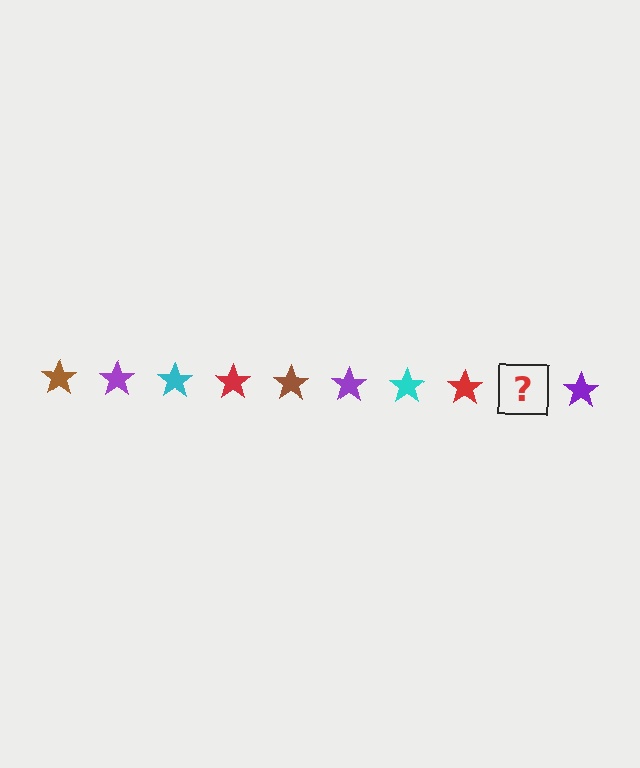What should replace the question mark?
The question mark should be replaced with a brown star.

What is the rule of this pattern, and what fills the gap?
The rule is that the pattern cycles through brown, purple, cyan, red stars. The gap should be filled with a brown star.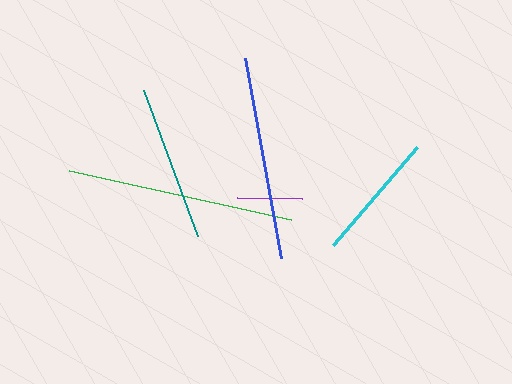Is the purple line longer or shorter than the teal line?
The teal line is longer than the purple line.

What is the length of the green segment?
The green segment is approximately 228 pixels long.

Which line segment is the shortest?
The purple line is the shortest at approximately 65 pixels.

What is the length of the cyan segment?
The cyan segment is approximately 129 pixels long.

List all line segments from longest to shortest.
From longest to shortest: green, blue, teal, cyan, purple.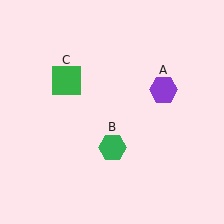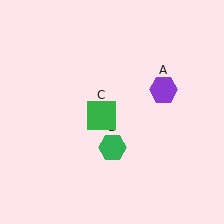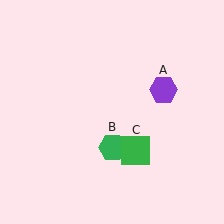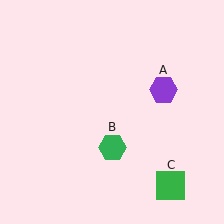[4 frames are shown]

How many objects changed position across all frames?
1 object changed position: green square (object C).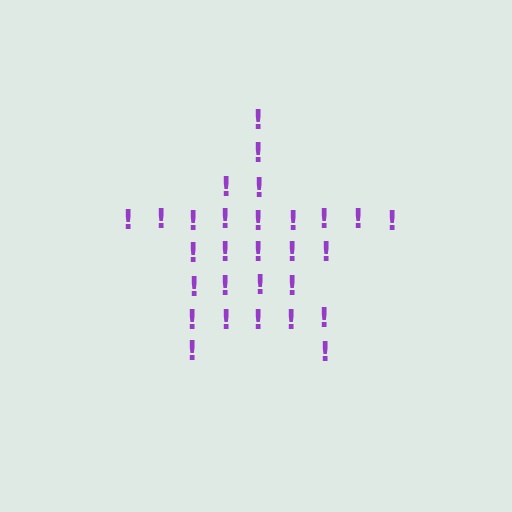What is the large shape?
The large shape is a star.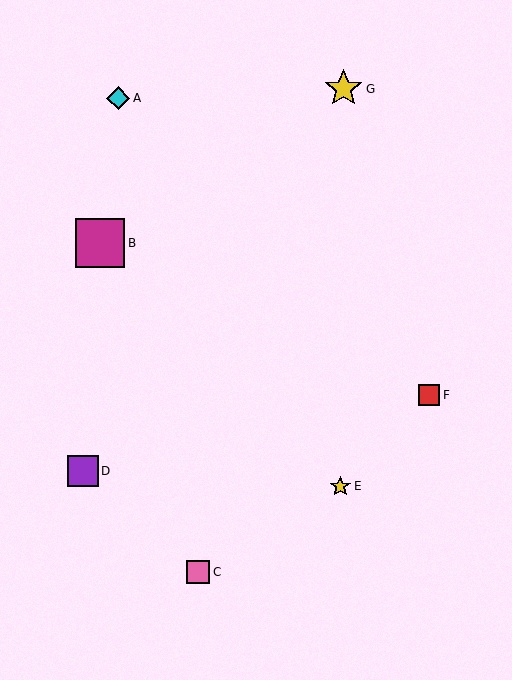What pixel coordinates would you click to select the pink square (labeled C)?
Click at (198, 572) to select the pink square C.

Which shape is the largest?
The magenta square (labeled B) is the largest.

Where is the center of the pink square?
The center of the pink square is at (198, 572).